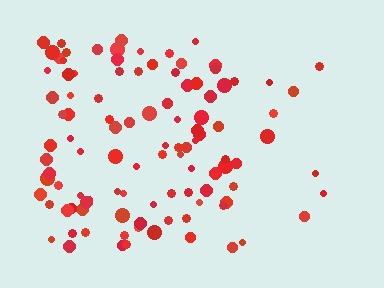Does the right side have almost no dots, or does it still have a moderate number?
Still a moderate number, just noticeably fewer than the left.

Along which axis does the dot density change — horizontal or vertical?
Horizontal.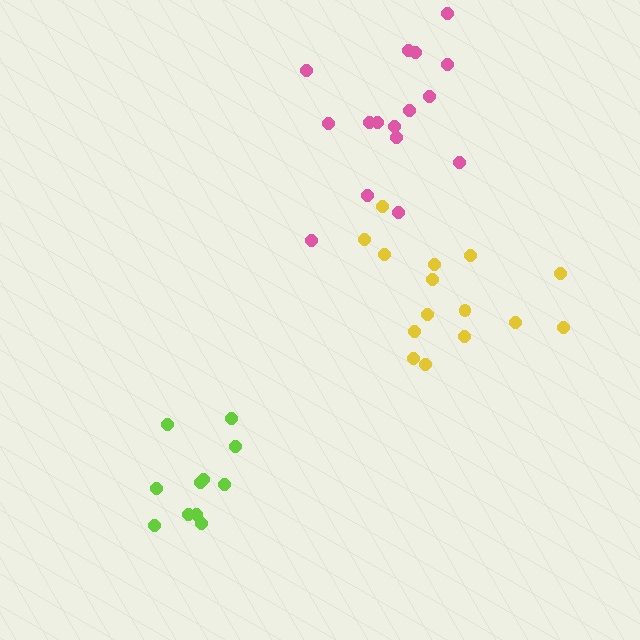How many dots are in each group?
Group 1: 15 dots, Group 2: 11 dots, Group 3: 16 dots (42 total).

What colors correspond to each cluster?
The clusters are colored: yellow, lime, pink.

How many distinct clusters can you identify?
There are 3 distinct clusters.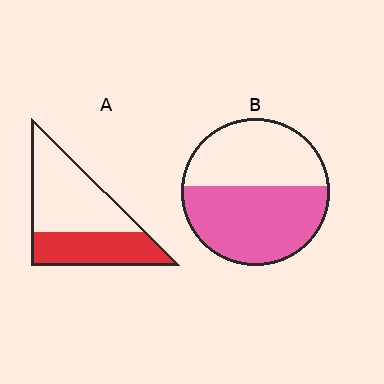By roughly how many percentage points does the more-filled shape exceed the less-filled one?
By roughly 15 percentage points (B over A).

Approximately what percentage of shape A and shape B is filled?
A is approximately 40% and B is approximately 55%.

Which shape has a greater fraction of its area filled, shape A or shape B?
Shape B.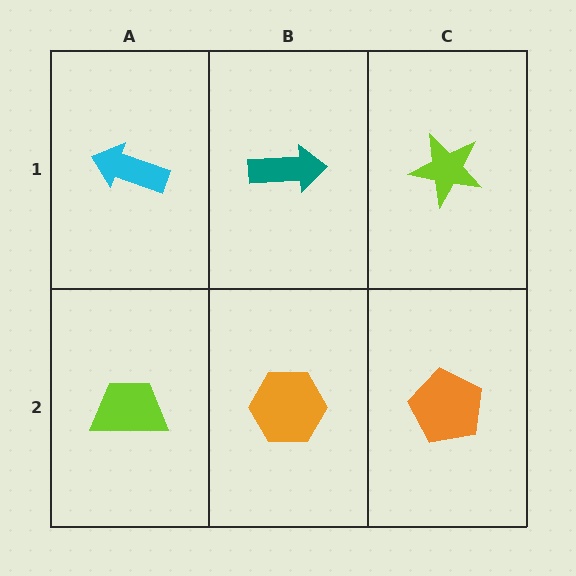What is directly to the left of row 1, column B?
A cyan arrow.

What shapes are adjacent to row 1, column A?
A lime trapezoid (row 2, column A), a teal arrow (row 1, column B).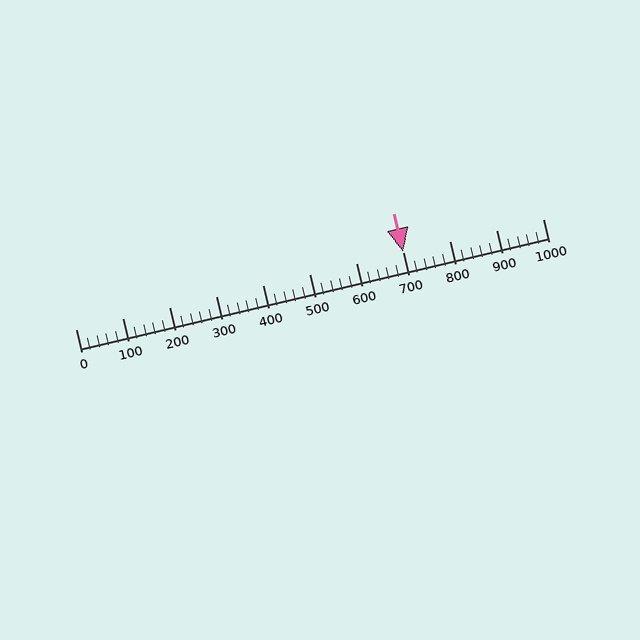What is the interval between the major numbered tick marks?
The major tick marks are spaced 100 units apart.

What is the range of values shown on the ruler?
The ruler shows values from 0 to 1000.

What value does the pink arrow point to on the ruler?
The pink arrow points to approximately 700.